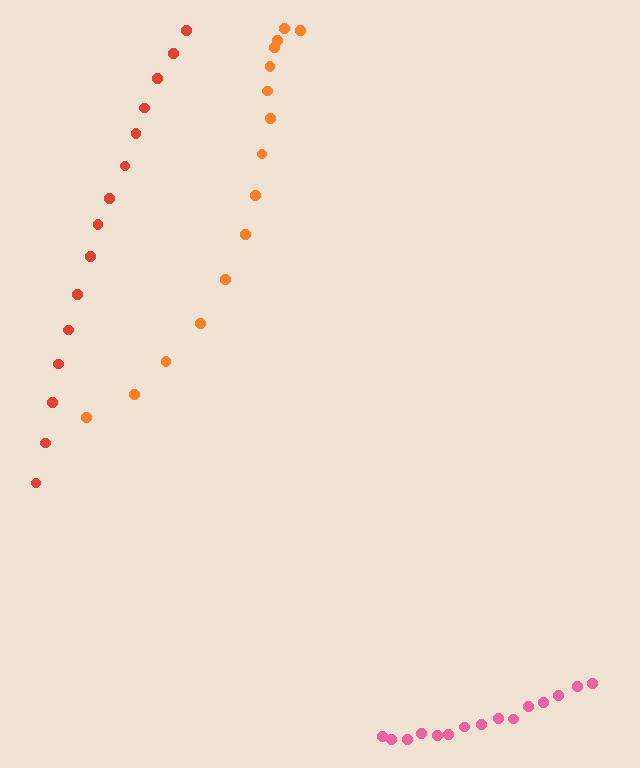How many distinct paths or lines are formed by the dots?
There are 3 distinct paths.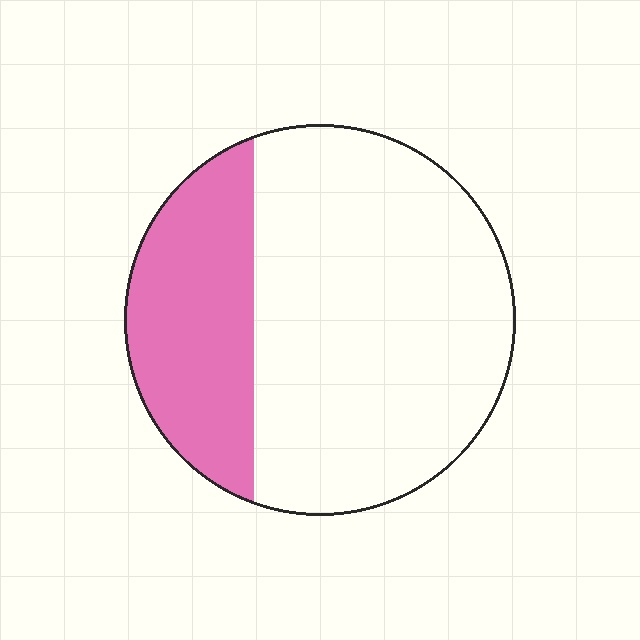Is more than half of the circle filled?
No.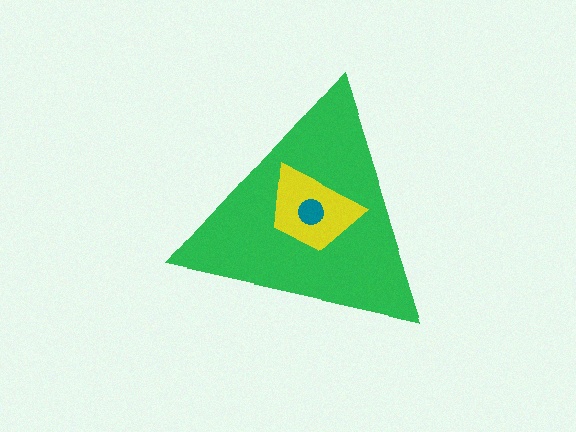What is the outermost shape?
The green triangle.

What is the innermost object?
The teal circle.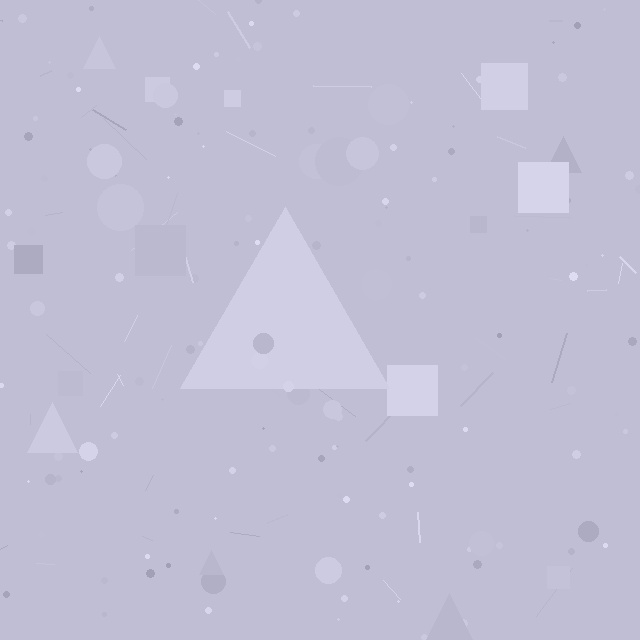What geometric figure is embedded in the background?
A triangle is embedded in the background.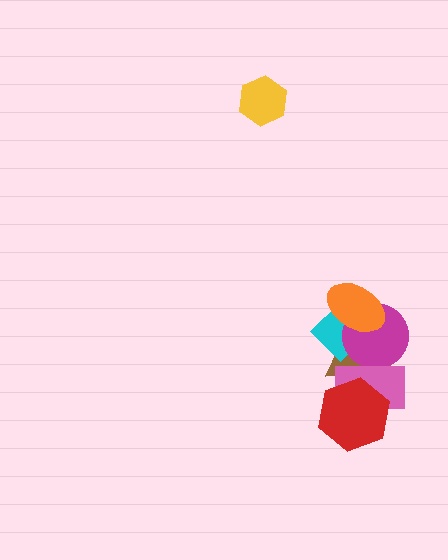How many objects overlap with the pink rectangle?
3 objects overlap with the pink rectangle.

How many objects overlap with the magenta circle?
4 objects overlap with the magenta circle.